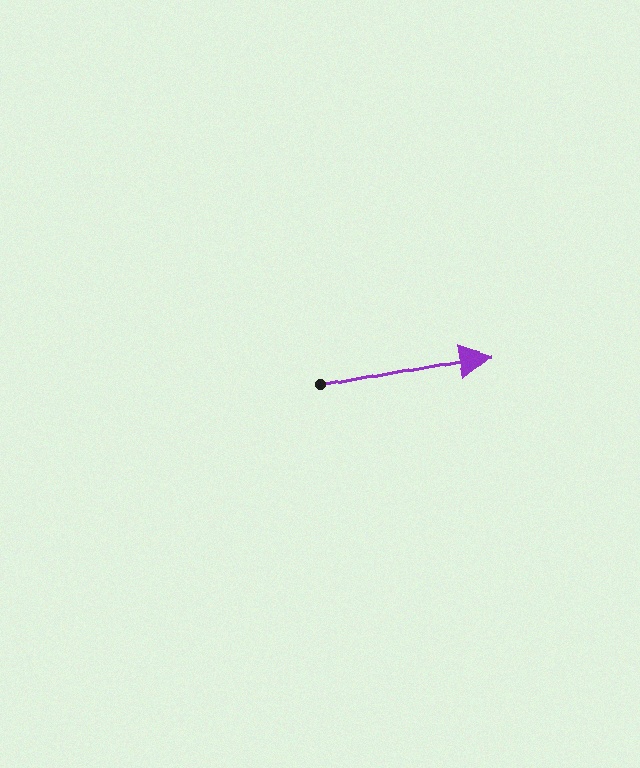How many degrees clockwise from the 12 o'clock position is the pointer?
Approximately 79 degrees.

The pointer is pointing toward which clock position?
Roughly 3 o'clock.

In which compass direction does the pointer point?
East.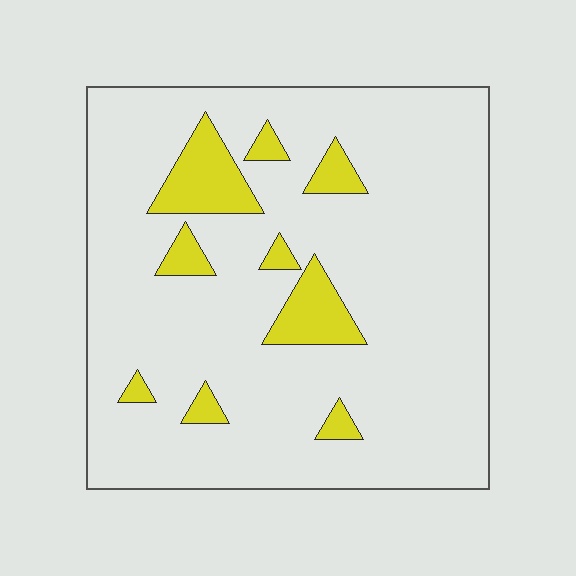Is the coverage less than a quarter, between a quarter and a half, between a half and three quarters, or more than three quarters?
Less than a quarter.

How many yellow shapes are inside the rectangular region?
9.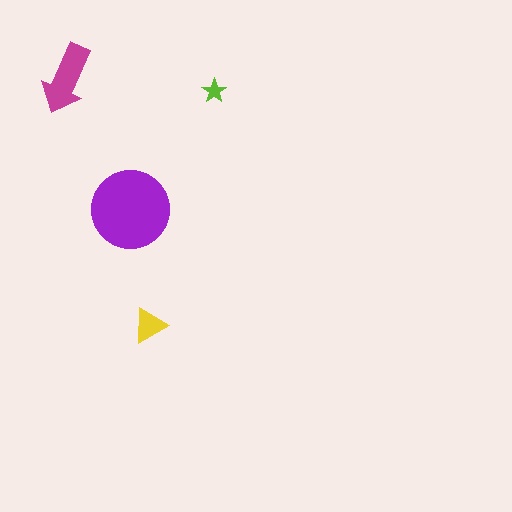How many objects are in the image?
There are 4 objects in the image.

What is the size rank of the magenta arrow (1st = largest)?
2nd.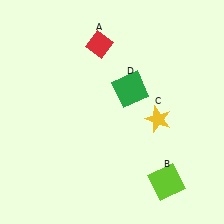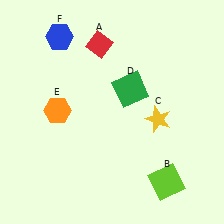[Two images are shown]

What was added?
An orange hexagon (E), a blue hexagon (F) were added in Image 2.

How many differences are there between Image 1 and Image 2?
There are 2 differences between the two images.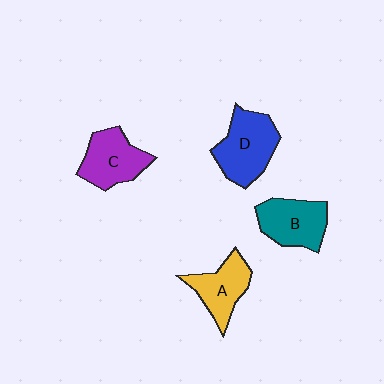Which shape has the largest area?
Shape D (blue).